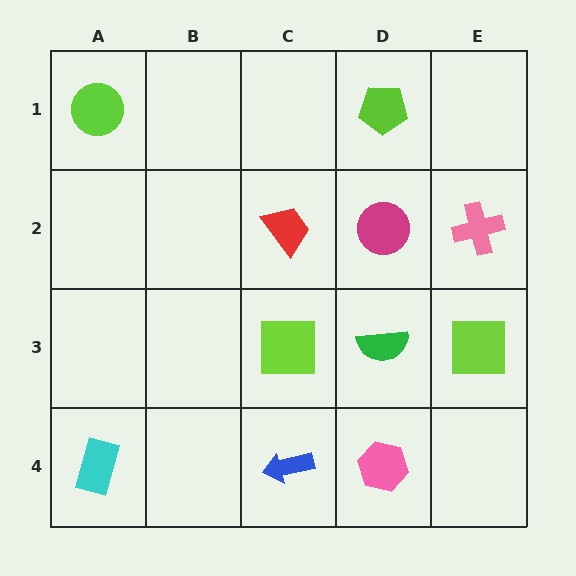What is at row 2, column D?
A magenta circle.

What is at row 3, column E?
A lime square.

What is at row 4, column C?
A blue arrow.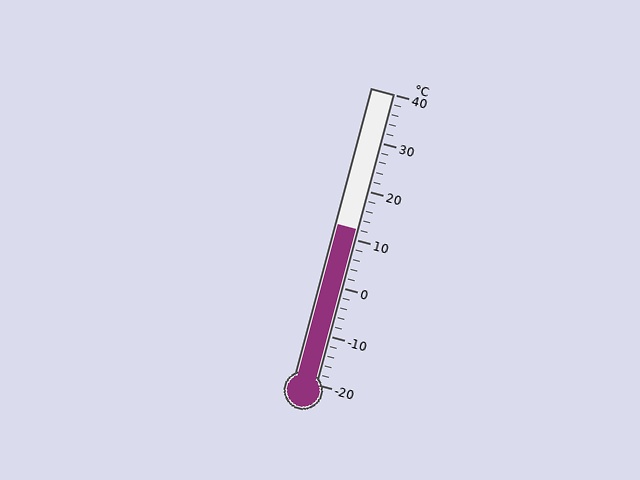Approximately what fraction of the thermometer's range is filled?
The thermometer is filled to approximately 55% of its range.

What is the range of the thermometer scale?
The thermometer scale ranges from -20°C to 40°C.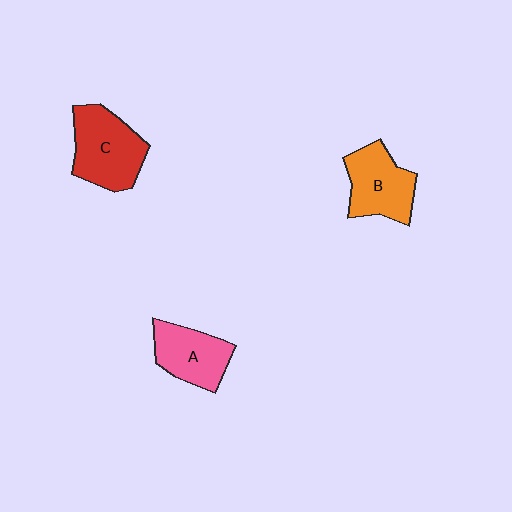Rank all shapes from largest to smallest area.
From largest to smallest: C (red), B (orange), A (pink).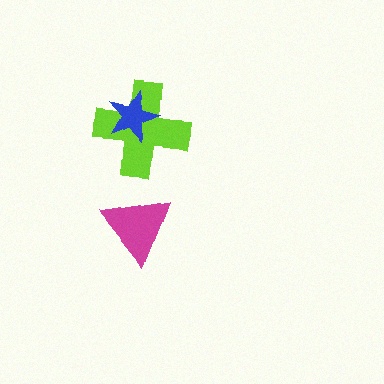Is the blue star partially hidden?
No, no other shape covers it.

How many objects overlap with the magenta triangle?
0 objects overlap with the magenta triangle.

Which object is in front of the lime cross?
The blue star is in front of the lime cross.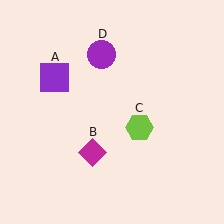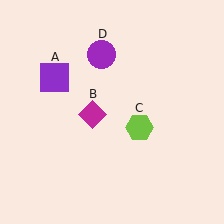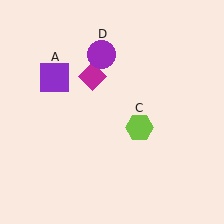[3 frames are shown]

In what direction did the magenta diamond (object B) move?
The magenta diamond (object B) moved up.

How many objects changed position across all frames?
1 object changed position: magenta diamond (object B).